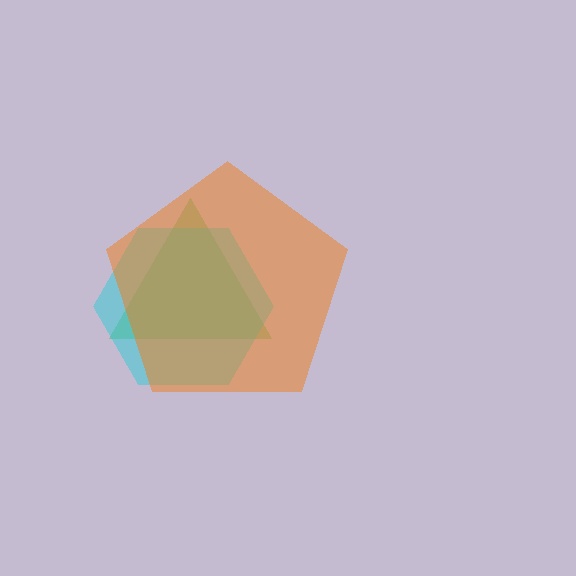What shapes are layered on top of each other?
The layered shapes are: a green triangle, a cyan hexagon, an orange pentagon.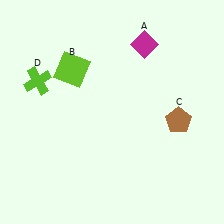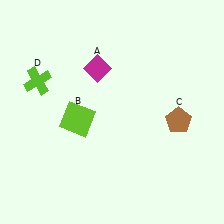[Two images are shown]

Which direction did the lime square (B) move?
The lime square (B) moved down.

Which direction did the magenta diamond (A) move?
The magenta diamond (A) moved left.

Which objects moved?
The objects that moved are: the magenta diamond (A), the lime square (B).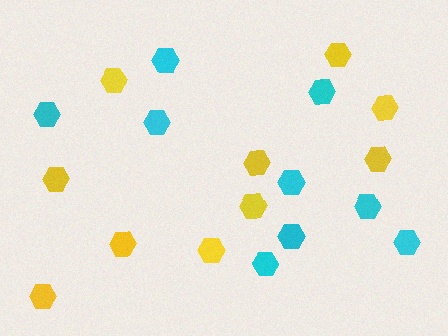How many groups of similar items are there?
There are 2 groups: one group of yellow hexagons (10) and one group of cyan hexagons (9).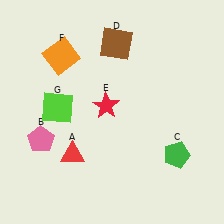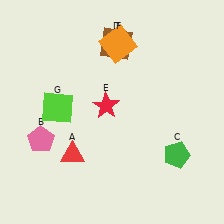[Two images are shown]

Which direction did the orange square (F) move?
The orange square (F) moved right.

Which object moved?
The orange square (F) moved right.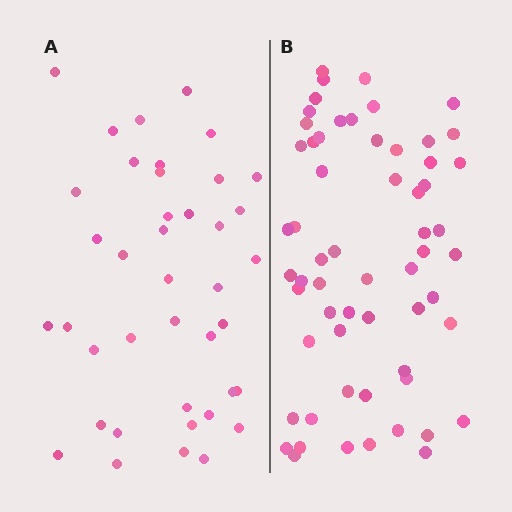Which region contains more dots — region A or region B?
Region B (the right region) has more dots.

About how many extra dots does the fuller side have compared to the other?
Region B has approximately 20 more dots than region A.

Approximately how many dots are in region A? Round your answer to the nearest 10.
About 40 dots.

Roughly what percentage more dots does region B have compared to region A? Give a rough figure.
About 50% more.